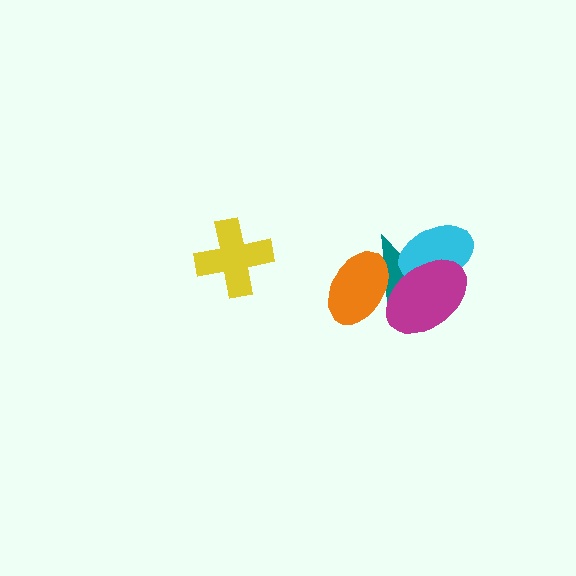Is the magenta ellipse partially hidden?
Yes, it is partially covered by another shape.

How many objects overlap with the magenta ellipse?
3 objects overlap with the magenta ellipse.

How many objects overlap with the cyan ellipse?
2 objects overlap with the cyan ellipse.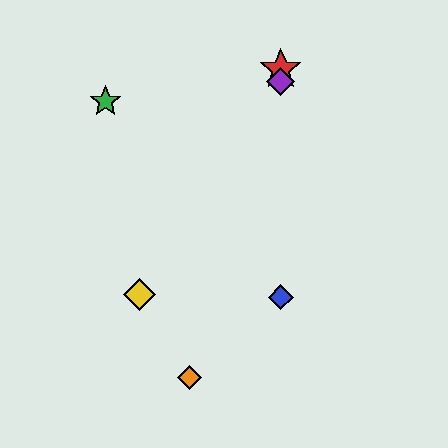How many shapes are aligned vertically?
3 shapes (the red star, the blue diamond, the purple diamond) are aligned vertically.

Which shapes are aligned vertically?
The red star, the blue diamond, the purple diamond are aligned vertically.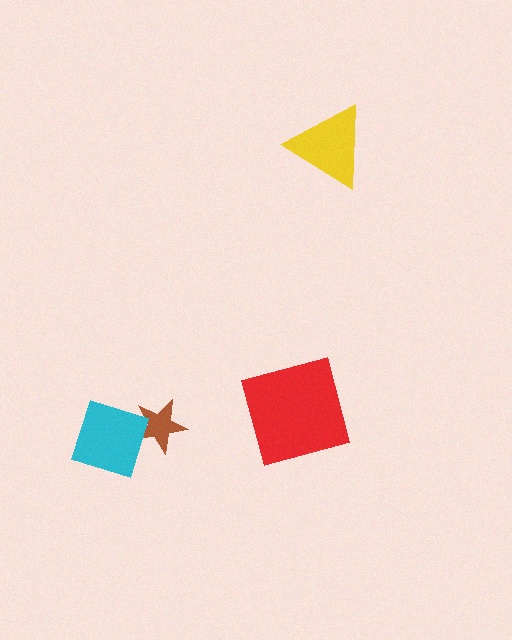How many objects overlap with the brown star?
1 object overlaps with the brown star.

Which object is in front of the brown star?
The cyan diamond is in front of the brown star.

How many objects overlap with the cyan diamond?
1 object overlaps with the cyan diamond.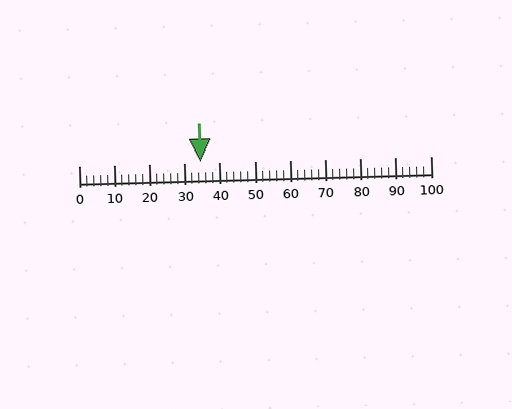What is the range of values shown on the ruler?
The ruler shows values from 0 to 100.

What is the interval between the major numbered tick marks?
The major tick marks are spaced 10 units apart.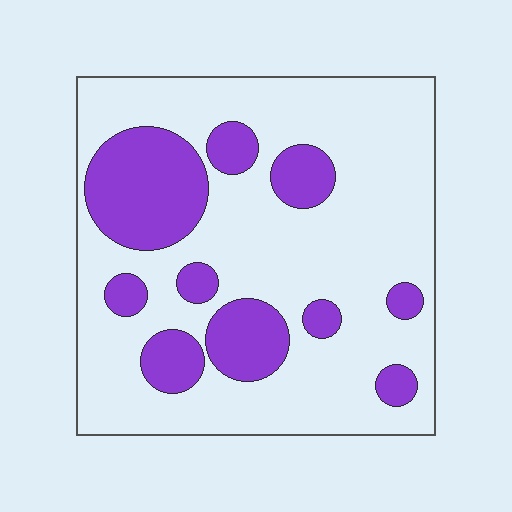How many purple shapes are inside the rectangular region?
10.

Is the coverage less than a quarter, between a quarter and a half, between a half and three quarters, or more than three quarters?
Between a quarter and a half.